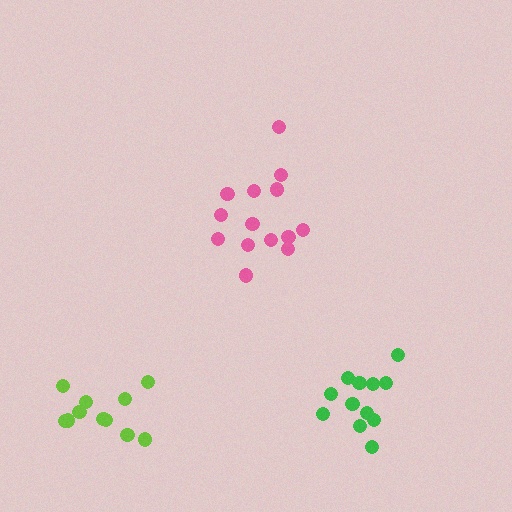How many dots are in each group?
Group 1: 15 dots, Group 2: 11 dots, Group 3: 12 dots (38 total).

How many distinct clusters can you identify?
There are 3 distinct clusters.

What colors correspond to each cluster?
The clusters are colored: pink, lime, green.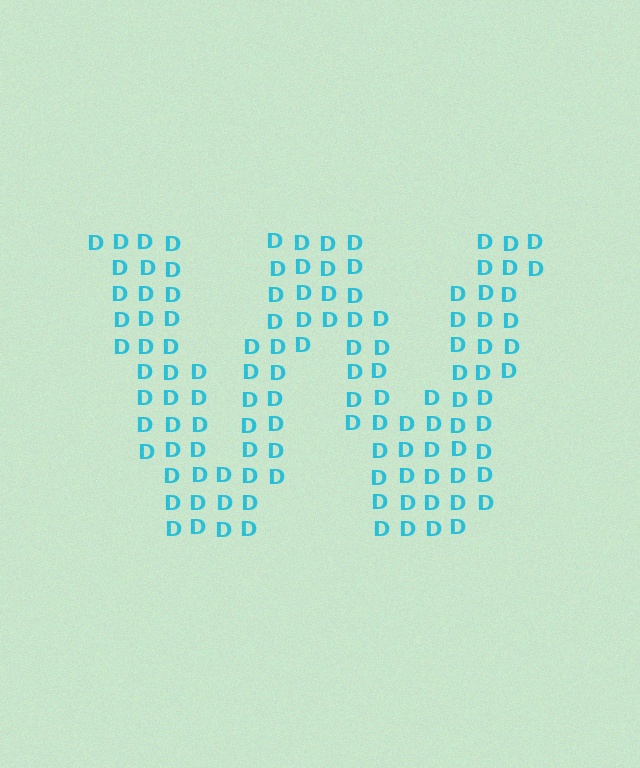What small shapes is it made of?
It is made of small letter D's.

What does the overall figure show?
The overall figure shows the letter W.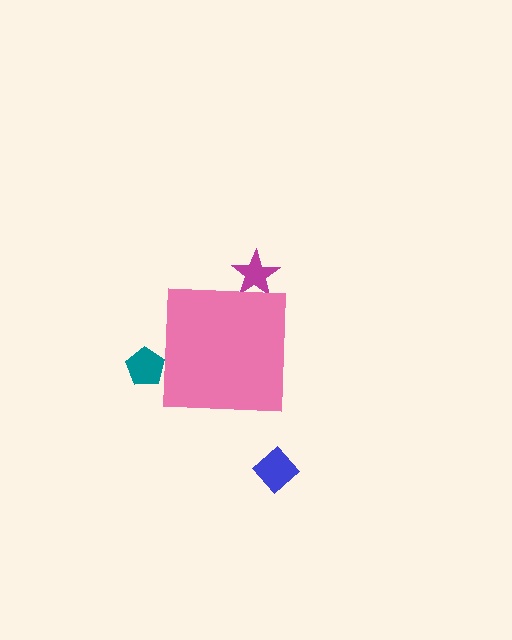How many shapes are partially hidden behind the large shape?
2 shapes are partially hidden.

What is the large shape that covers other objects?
A pink square.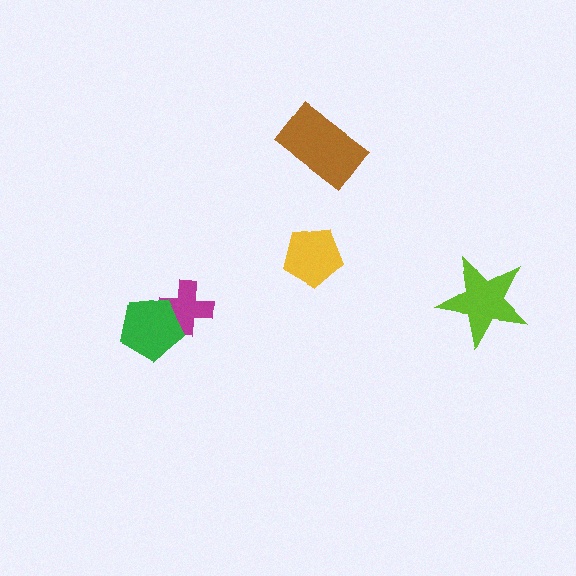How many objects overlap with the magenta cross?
1 object overlaps with the magenta cross.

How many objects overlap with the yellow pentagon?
0 objects overlap with the yellow pentagon.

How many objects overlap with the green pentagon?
1 object overlaps with the green pentagon.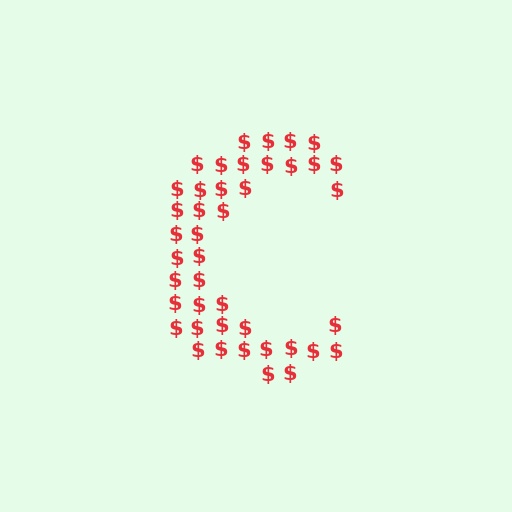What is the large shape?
The large shape is the letter C.